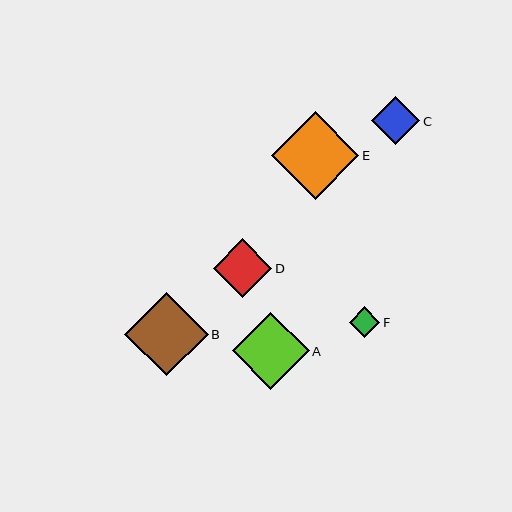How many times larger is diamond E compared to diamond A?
Diamond E is approximately 1.1 times the size of diamond A.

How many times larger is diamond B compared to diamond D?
Diamond B is approximately 1.4 times the size of diamond D.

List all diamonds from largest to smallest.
From largest to smallest: E, B, A, D, C, F.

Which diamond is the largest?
Diamond E is the largest with a size of approximately 87 pixels.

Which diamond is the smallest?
Diamond F is the smallest with a size of approximately 31 pixels.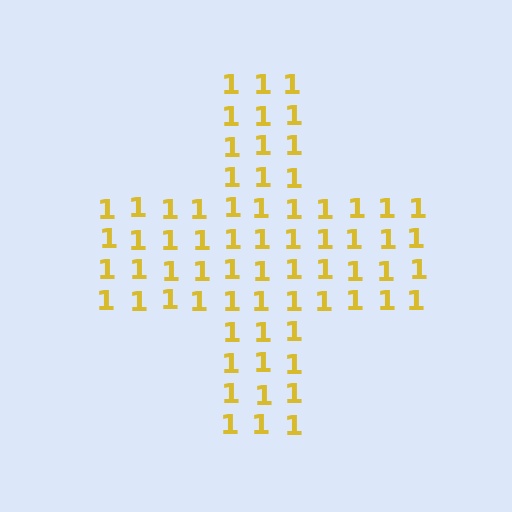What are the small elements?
The small elements are digit 1's.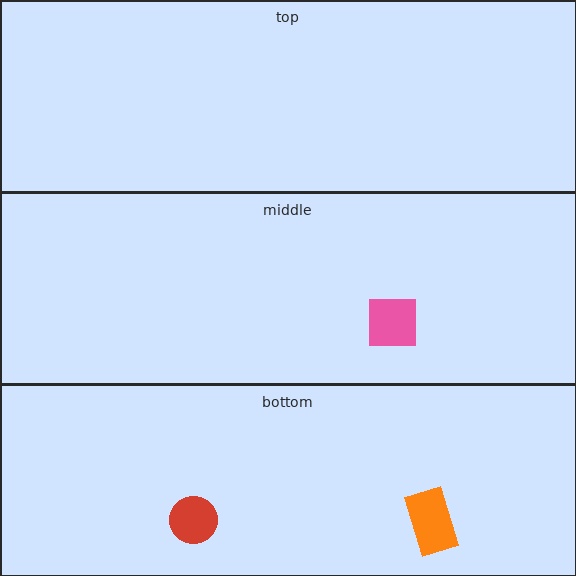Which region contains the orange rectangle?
The bottom region.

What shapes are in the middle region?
The pink square.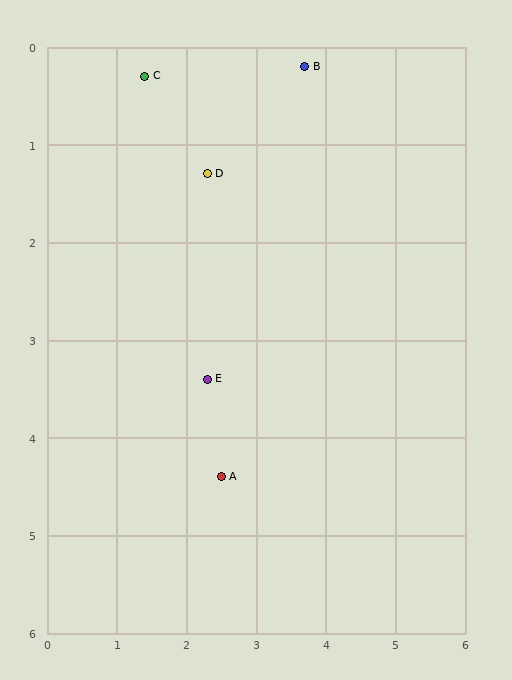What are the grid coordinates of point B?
Point B is at approximately (3.7, 0.2).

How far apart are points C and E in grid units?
Points C and E are about 3.2 grid units apart.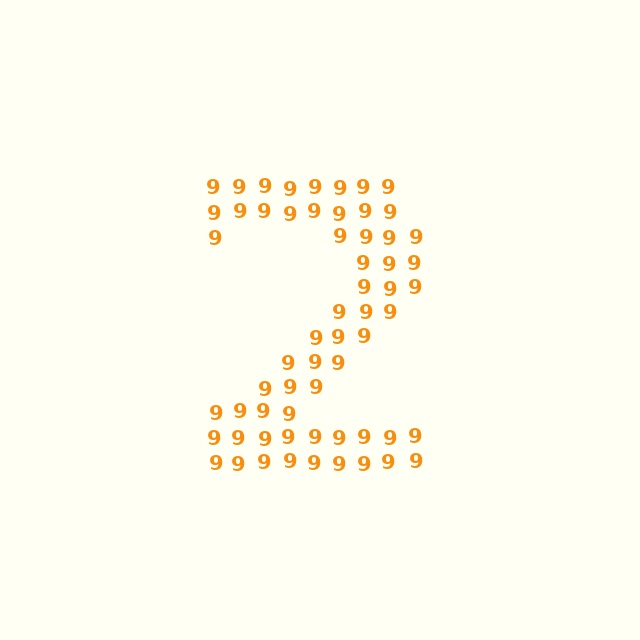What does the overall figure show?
The overall figure shows the digit 2.